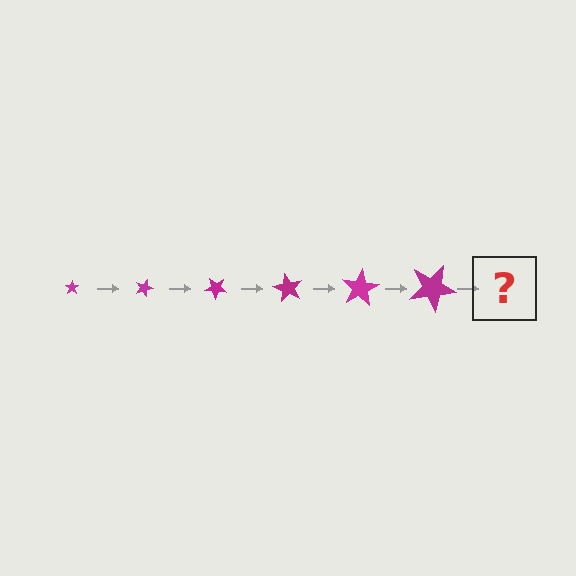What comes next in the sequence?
The next element should be a star, larger than the previous one and rotated 120 degrees from the start.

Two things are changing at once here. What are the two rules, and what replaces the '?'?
The two rules are that the star grows larger each step and it rotates 20 degrees each step. The '?' should be a star, larger than the previous one and rotated 120 degrees from the start.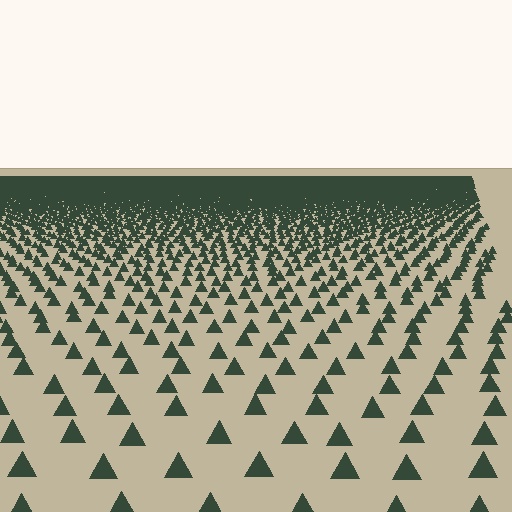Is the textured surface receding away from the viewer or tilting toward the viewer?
The surface is receding away from the viewer. Texture elements get smaller and denser toward the top.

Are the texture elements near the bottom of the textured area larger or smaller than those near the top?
Larger. Near the bottom, elements are closer to the viewer and appear at a bigger on-screen size.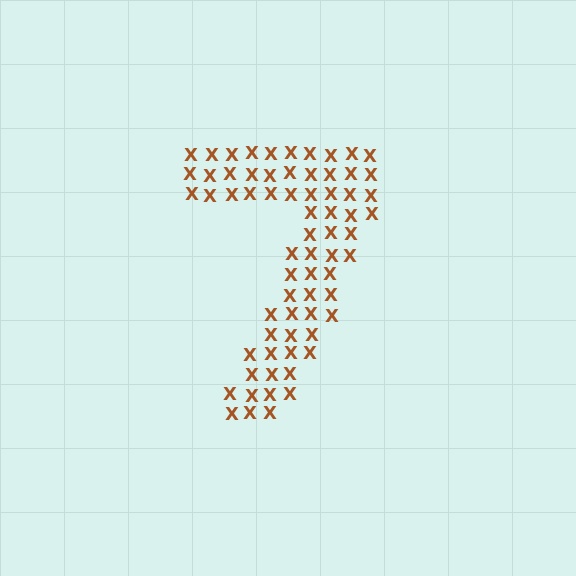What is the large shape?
The large shape is the digit 7.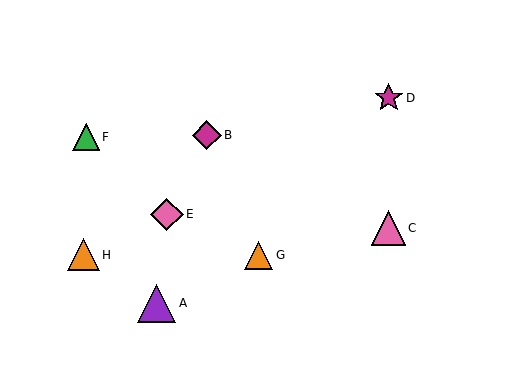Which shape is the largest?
The purple triangle (labeled A) is the largest.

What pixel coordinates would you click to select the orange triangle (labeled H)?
Click at (83, 255) to select the orange triangle H.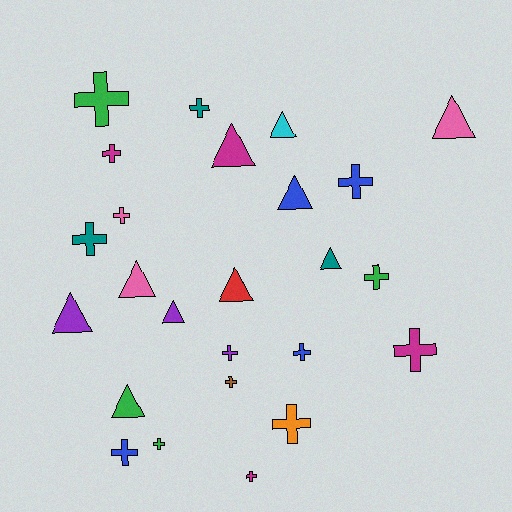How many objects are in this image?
There are 25 objects.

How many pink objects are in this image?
There are 3 pink objects.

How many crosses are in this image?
There are 15 crosses.